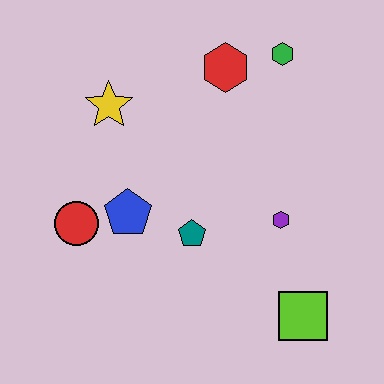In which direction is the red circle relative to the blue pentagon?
The red circle is to the left of the blue pentagon.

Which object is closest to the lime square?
The purple hexagon is closest to the lime square.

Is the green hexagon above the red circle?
Yes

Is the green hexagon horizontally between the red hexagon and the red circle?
No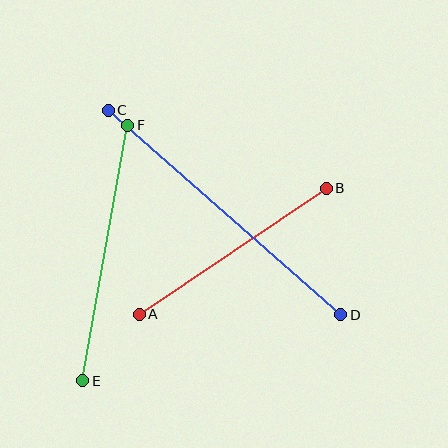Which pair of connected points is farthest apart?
Points C and D are farthest apart.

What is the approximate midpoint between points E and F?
The midpoint is at approximately (105, 253) pixels.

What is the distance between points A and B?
The distance is approximately 225 pixels.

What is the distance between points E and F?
The distance is approximately 260 pixels.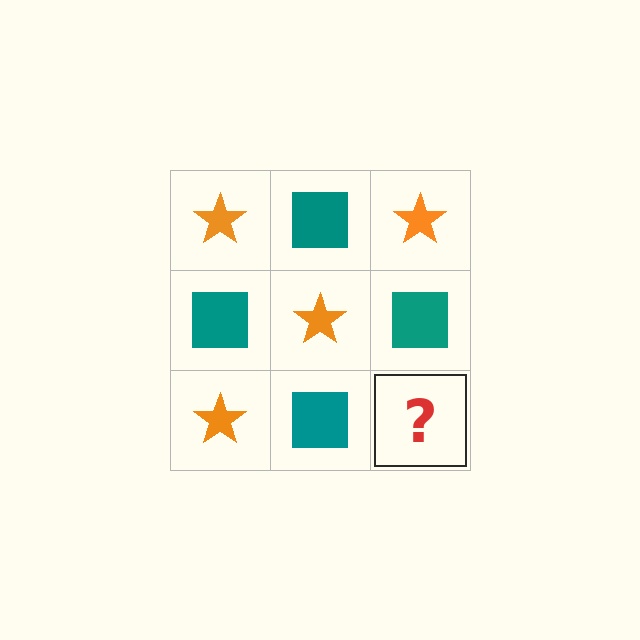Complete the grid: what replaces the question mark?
The question mark should be replaced with an orange star.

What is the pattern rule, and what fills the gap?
The rule is that it alternates orange star and teal square in a checkerboard pattern. The gap should be filled with an orange star.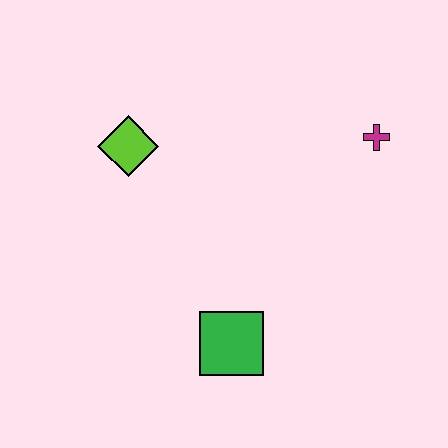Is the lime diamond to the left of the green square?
Yes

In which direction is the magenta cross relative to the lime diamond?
The magenta cross is to the right of the lime diamond.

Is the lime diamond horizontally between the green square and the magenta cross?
No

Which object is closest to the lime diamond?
The green square is closest to the lime diamond.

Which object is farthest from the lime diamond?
The magenta cross is farthest from the lime diamond.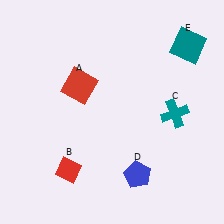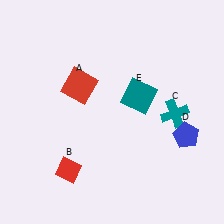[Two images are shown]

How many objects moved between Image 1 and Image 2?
2 objects moved between the two images.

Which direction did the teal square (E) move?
The teal square (E) moved down.